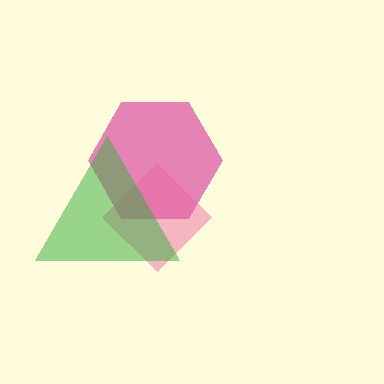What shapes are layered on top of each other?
The layered shapes are: a magenta hexagon, a pink diamond, a green triangle.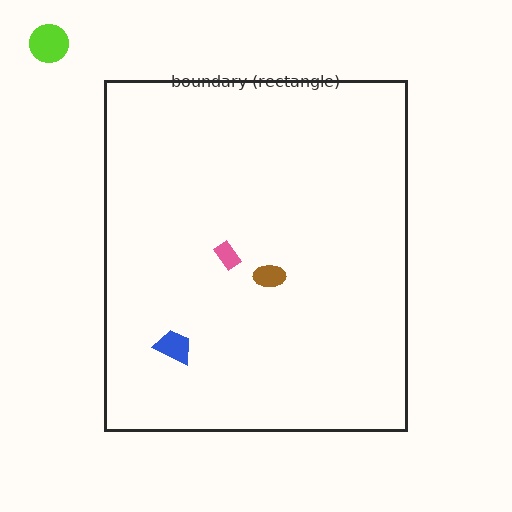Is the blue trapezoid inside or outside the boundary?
Inside.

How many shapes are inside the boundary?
3 inside, 1 outside.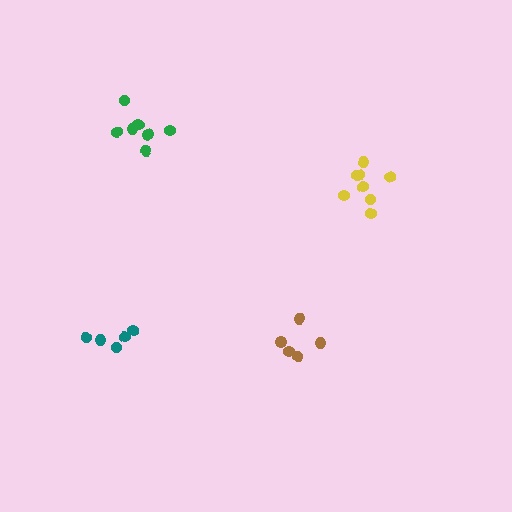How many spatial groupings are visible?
There are 4 spatial groupings.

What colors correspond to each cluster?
The clusters are colored: brown, yellow, green, teal.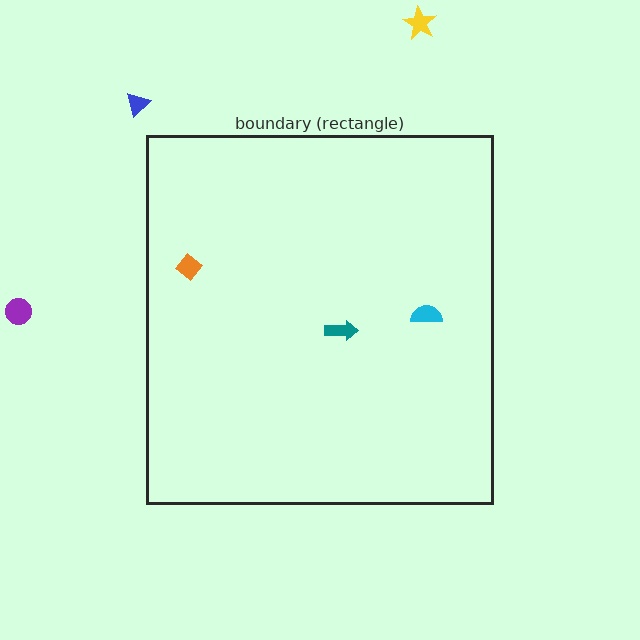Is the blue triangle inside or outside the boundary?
Outside.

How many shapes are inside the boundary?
3 inside, 3 outside.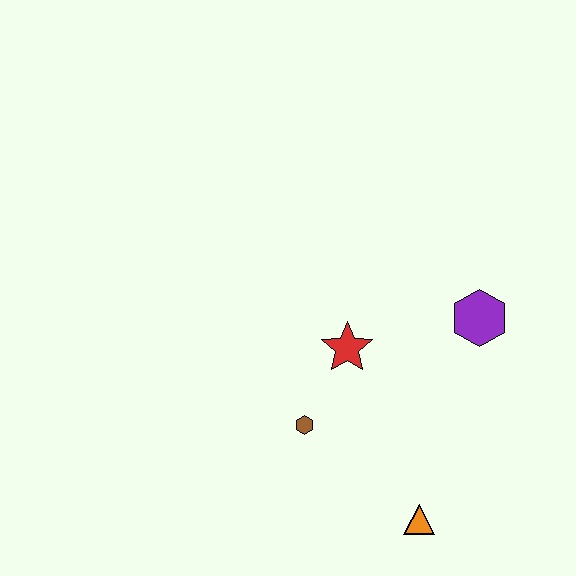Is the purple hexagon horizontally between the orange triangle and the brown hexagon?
No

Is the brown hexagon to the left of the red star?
Yes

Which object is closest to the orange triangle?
The brown hexagon is closest to the orange triangle.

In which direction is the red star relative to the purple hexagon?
The red star is to the left of the purple hexagon.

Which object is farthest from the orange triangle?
The purple hexagon is farthest from the orange triangle.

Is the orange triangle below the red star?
Yes